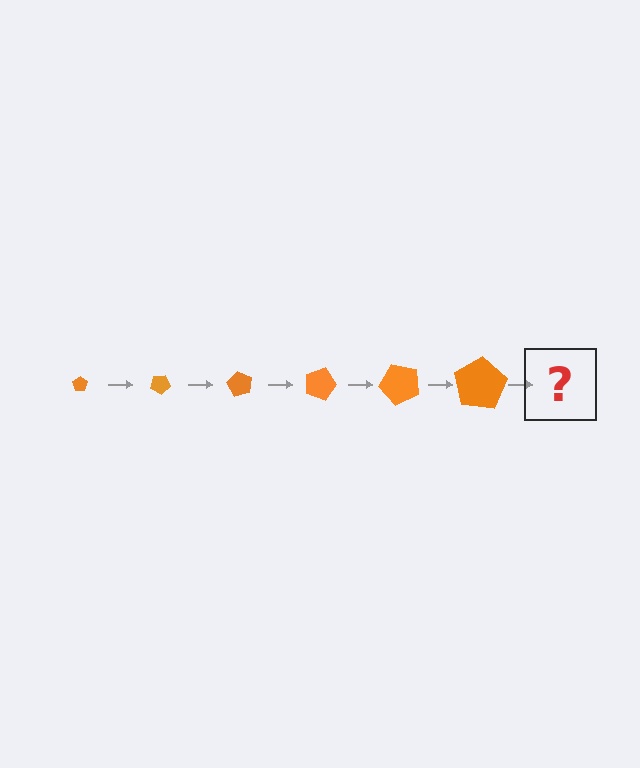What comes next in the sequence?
The next element should be a pentagon, larger than the previous one and rotated 180 degrees from the start.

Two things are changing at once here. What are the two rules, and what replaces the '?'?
The two rules are that the pentagon grows larger each step and it rotates 30 degrees each step. The '?' should be a pentagon, larger than the previous one and rotated 180 degrees from the start.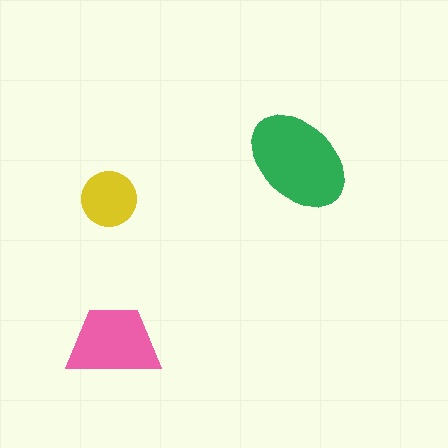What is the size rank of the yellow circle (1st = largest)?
3rd.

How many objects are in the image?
There are 3 objects in the image.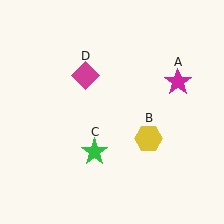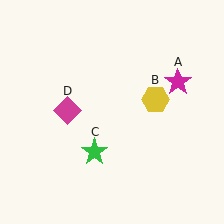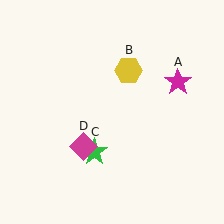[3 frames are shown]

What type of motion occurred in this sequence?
The yellow hexagon (object B), magenta diamond (object D) rotated counterclockwise around the center of the scene.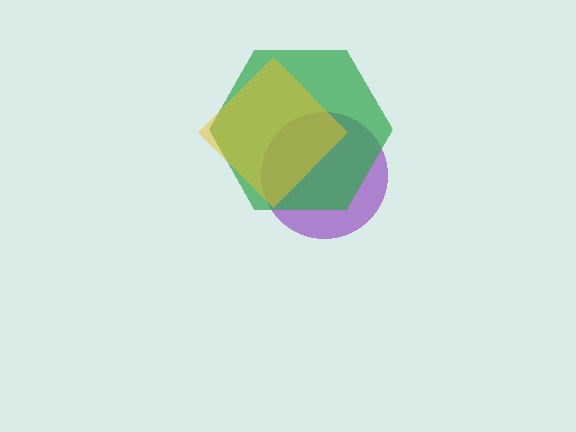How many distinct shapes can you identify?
There are 3 distinct shapes: a purple circle, a green hexagon, a yellow diamond.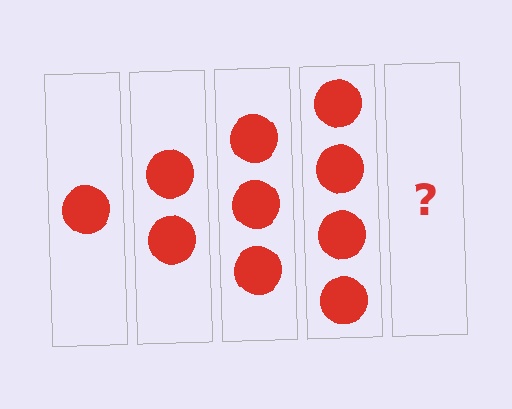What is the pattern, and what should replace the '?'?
The pattern is that each step adds one more circle. The '?' should be 5 circles.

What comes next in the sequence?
The next element should be 5 circles.